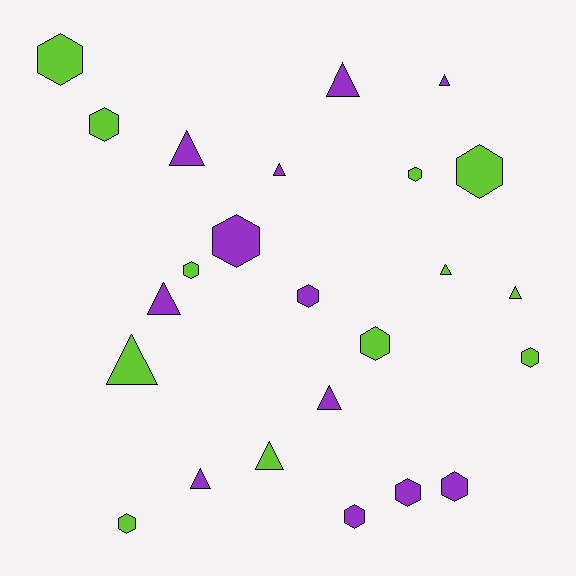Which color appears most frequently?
Lime, with 12 objects.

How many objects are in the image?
There are 24 objects.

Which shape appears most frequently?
Hexagon, with 13 objects.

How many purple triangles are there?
There are 7 purple triangles.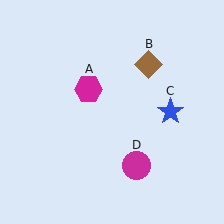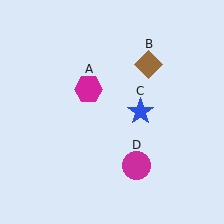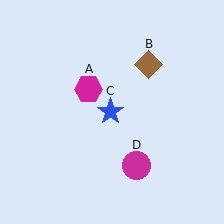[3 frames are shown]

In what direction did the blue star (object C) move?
The blue star (object C) moved left.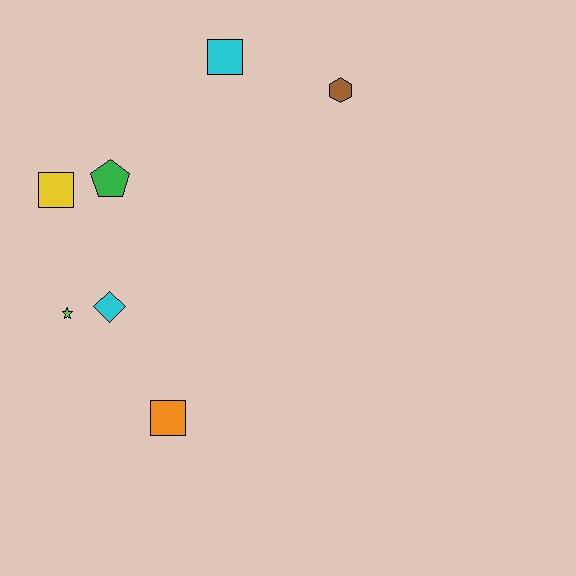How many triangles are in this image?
There are no triangles.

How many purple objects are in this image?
There are no purple objects.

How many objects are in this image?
There are 7 objects.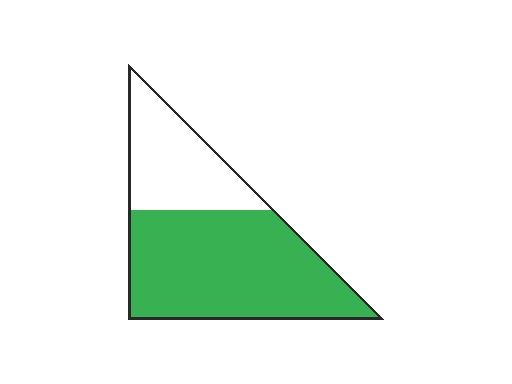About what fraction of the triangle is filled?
About two thirds (2/3).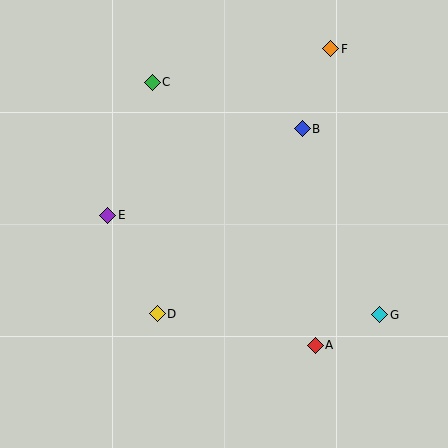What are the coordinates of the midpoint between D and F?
The midpoint between D and F is at (244, 181).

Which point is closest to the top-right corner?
Point F is closest to the top-right corner.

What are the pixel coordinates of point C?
Point C is at (152, 82).